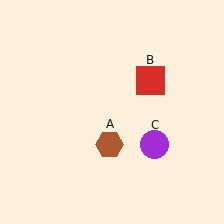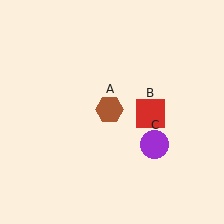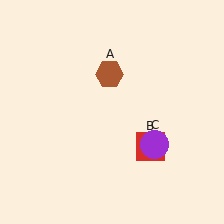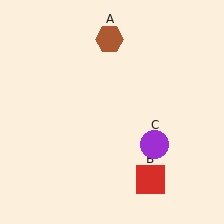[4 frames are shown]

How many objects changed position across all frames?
2 objects changed position: brown hexagon (object A), red square (object B).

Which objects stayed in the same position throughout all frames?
Purple circle (object C) remained stationary.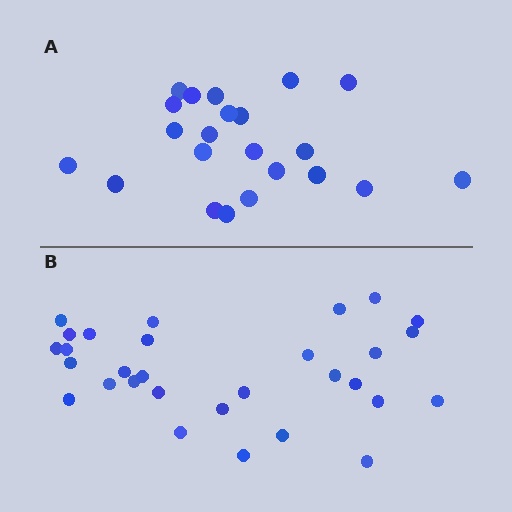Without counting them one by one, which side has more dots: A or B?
Region B (the bottom region) has more dots.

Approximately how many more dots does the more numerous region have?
Region B has roughly 8 or so more dots than region A.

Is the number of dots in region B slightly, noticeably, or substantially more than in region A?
Region B has noticeably more, but not dramatically so. The ratio is roughly 1.4 to 1.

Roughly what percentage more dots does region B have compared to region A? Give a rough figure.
About 35% more.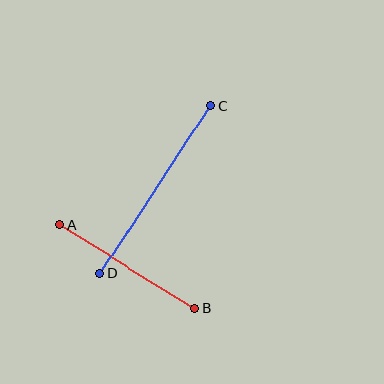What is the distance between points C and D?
The distance is approximately 201 pixels.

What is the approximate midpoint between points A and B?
The midpoint is at approximately (127, 266) pixels.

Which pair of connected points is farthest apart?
Points C and D are farthest apart.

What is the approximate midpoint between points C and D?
The midpoint is at approximately (155, 190) pixels.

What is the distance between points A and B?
The distance is approximately 159 pixels.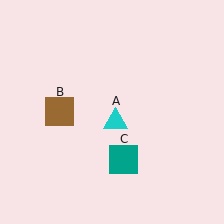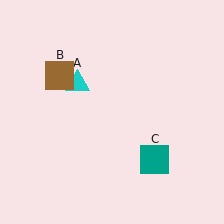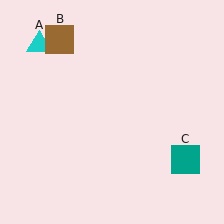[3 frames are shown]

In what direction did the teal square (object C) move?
The teal square (object C) moved right.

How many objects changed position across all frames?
3 objects changed position: cyan triangle (object A), brown square (object B), teal square (object C).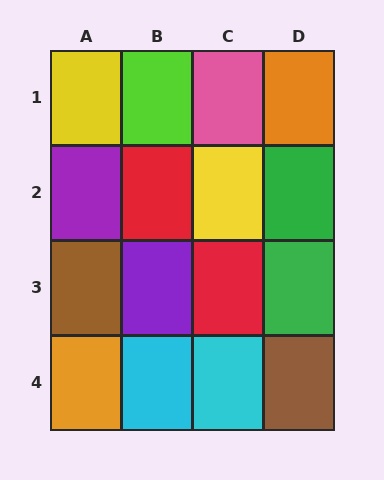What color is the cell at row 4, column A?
Orange.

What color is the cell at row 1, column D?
Orange.